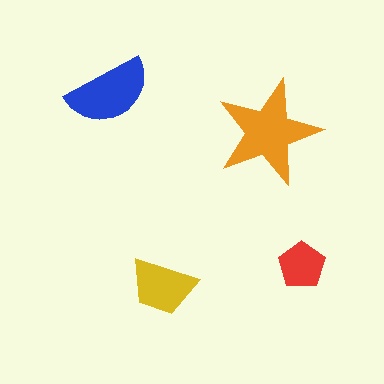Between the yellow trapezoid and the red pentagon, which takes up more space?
The yellow trapezoid.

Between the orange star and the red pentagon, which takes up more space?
The orange star.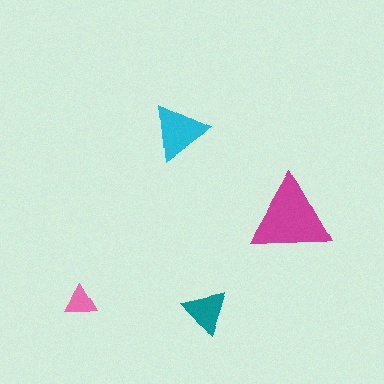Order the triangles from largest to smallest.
the magenta one, the cyan one, the teal one, the pink one.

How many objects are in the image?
There are 4 objects in the image.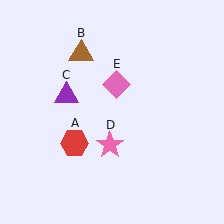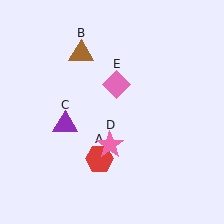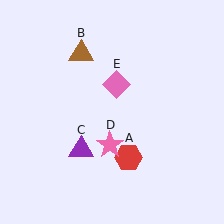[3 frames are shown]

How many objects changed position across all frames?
2 objects changed position: red hexagon (object A), purple triangle (object C).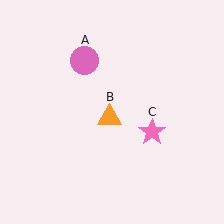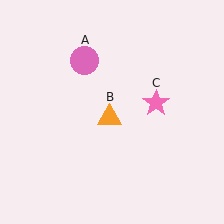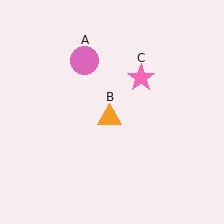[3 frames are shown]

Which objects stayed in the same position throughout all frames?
Pink circle (object A) and orange triangle (object B) remained stationary.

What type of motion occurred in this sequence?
The pink star (object C) rotated counterclockwise around the center of the scene.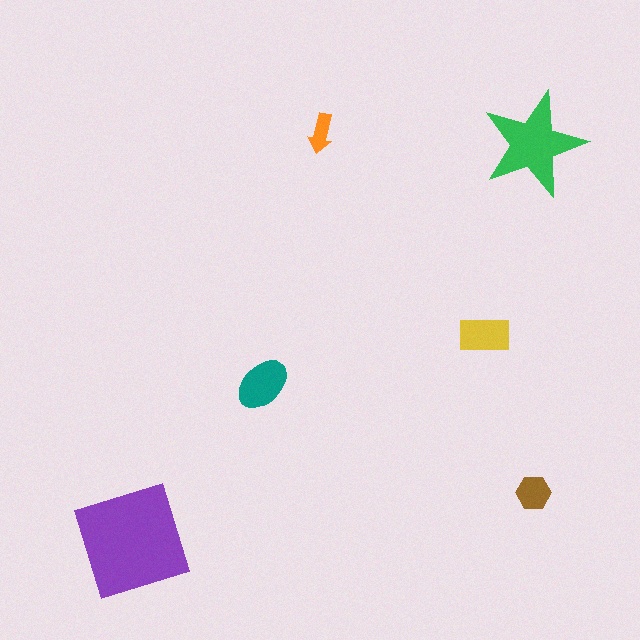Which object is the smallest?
The orange arrow.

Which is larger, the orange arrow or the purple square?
The purple square.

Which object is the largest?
The purple square.